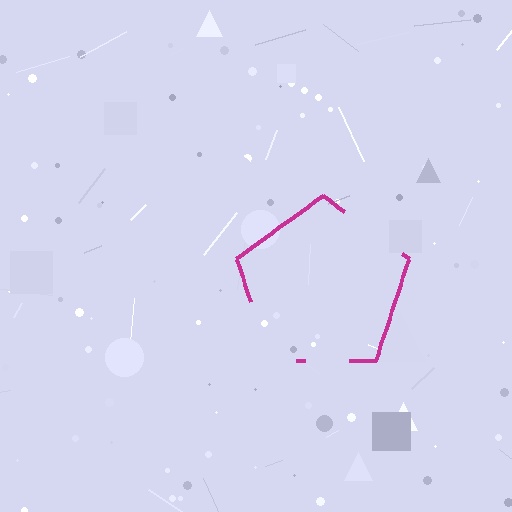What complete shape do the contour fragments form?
The contour fragments form a pentagon.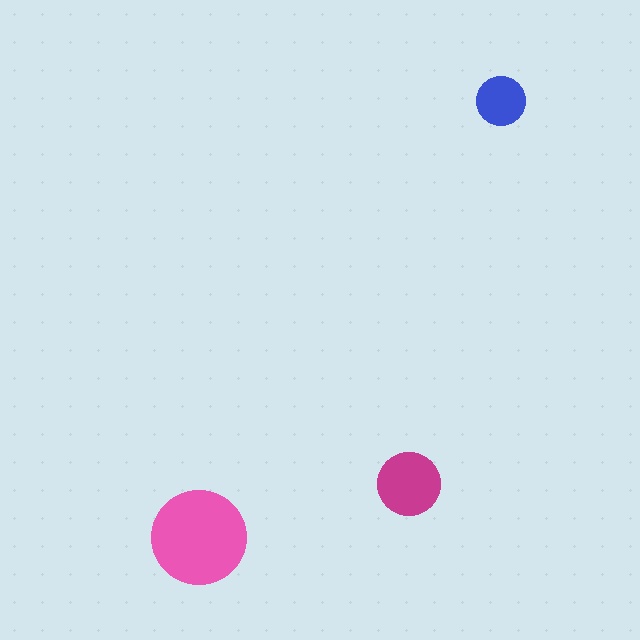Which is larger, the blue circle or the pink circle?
The pink one.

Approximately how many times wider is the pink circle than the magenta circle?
About 1.5 times wider.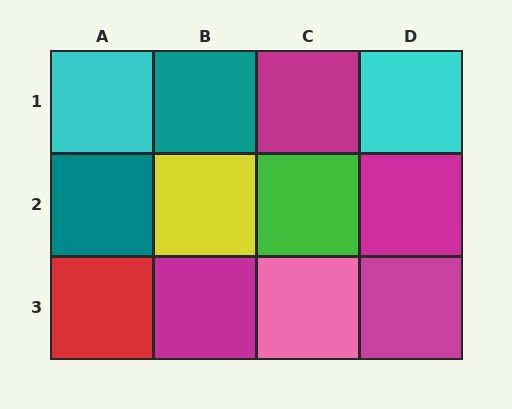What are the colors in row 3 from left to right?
Red, magenta, pink, magenta.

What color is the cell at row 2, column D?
Magenta.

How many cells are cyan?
2 cells are cyan.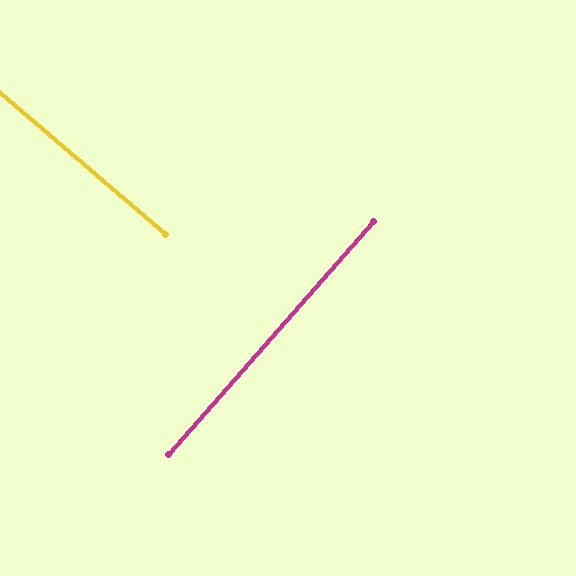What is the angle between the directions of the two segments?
Approximately 89 degrees.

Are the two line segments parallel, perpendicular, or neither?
Perpendicular — they meet at approximately 89°.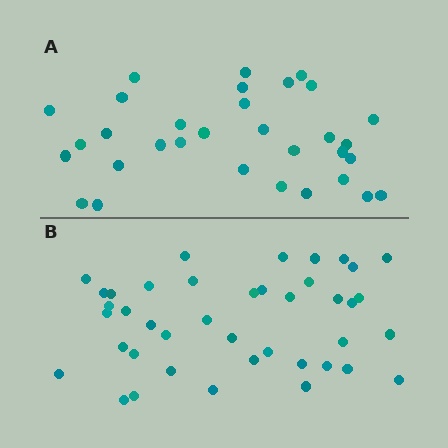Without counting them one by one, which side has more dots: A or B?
Region B (the bottom region) has more dots.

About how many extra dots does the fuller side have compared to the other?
Region B has roughly 8 or so more dots than region A.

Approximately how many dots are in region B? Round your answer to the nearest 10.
About 40 dots. (The exact count is 41, which rounds to 40.)